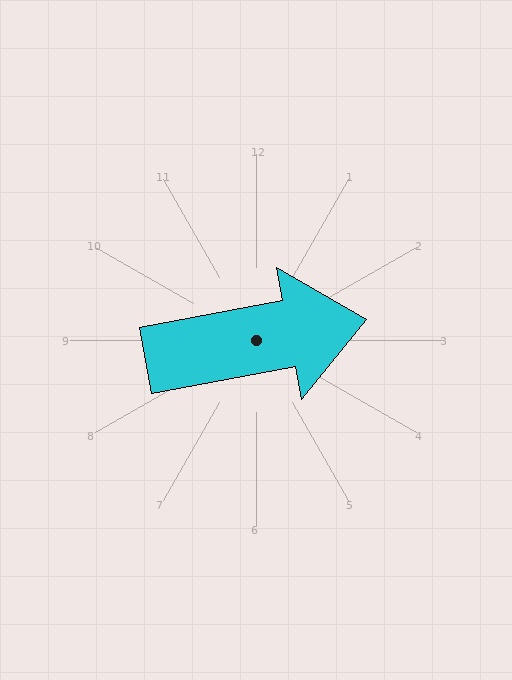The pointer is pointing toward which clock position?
Roughly 3 o'clock.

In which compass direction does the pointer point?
East.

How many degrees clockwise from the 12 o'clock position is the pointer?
Approximately 79 degrees.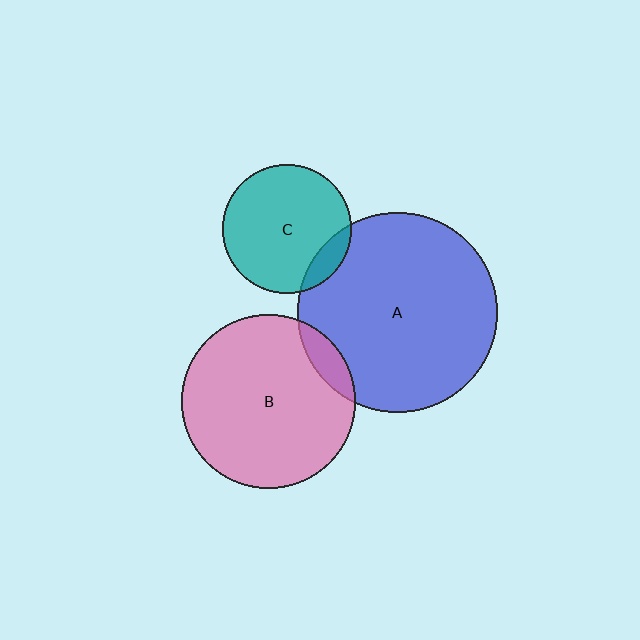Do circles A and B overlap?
Yes.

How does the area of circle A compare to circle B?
Approximately 1.3 times.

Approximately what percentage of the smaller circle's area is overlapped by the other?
Approximately 10%.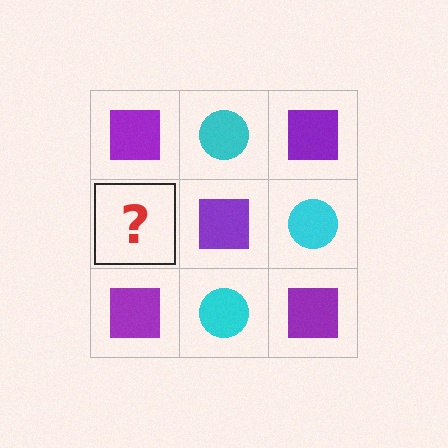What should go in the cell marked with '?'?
The missing cell should contain a cyan circle.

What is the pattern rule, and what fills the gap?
The rule is that it alternates purple square and cyan circle in a checkerboard pattern. The gap should be filled with a cyan circle.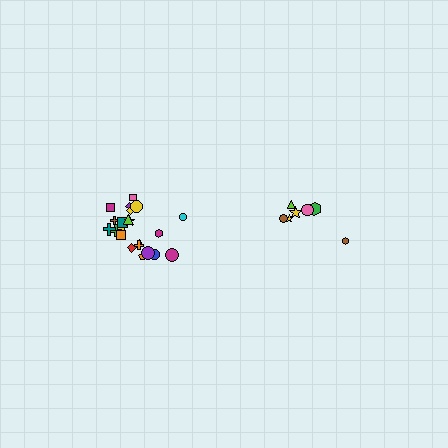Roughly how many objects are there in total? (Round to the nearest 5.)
Roughly 30 objects in total.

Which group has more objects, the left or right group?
The left group.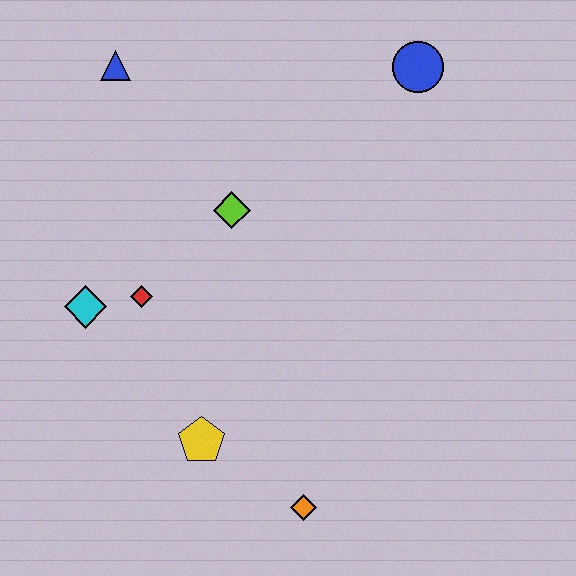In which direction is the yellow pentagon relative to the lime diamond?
The yellow pentagon is below the lime diamond.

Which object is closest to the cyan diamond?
The red diamond is closest to the cyan diamond.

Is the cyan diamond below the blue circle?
Yes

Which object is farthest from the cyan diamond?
The blue circle is farthest from the cyan diamond.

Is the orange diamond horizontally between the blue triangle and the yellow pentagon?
No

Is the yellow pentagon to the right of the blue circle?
No